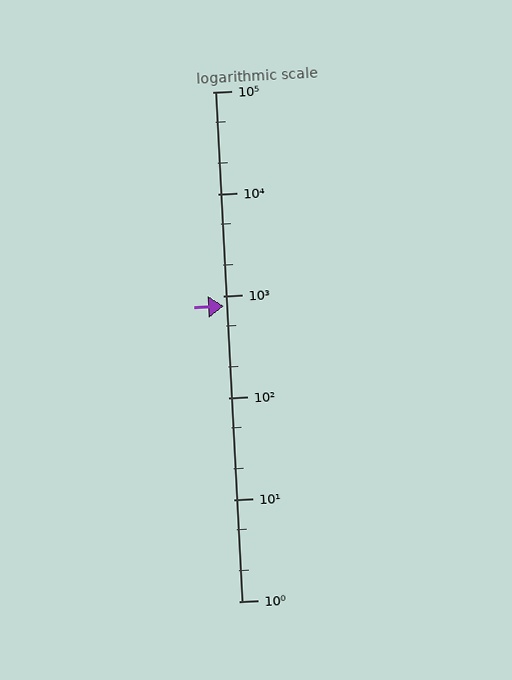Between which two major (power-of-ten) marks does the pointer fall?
The pointer is between 100 and 1000.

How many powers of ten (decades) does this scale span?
The scale spans 5 decades, from 1 to 100000.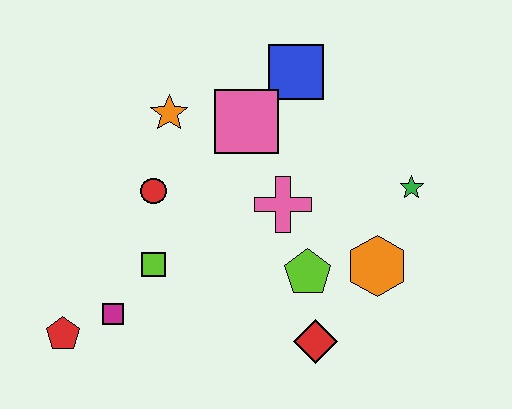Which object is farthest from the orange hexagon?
The red pentagon is farthest from the orange hexagon.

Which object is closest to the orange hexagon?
The lime pentagon is closest to the orange hexagon.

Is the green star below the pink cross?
No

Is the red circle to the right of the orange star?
No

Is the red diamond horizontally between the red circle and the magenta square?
No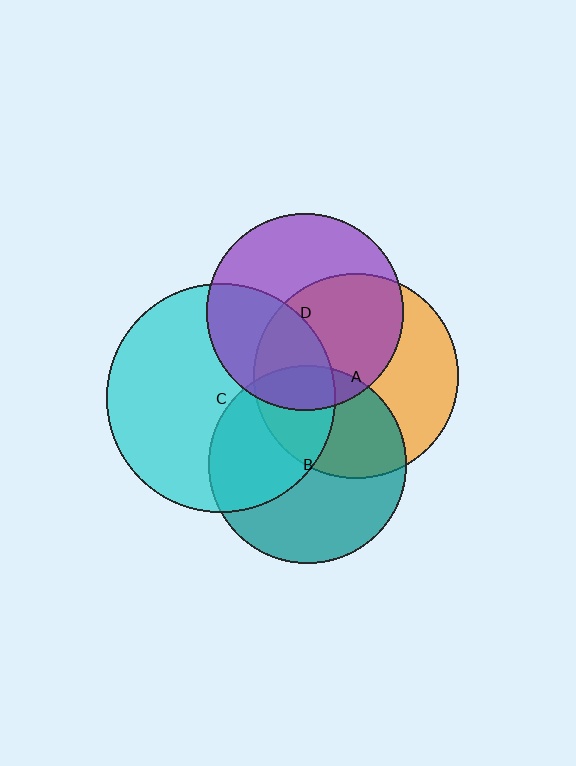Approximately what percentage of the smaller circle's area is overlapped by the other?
Approximately 50%.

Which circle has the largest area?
Circle C (cyan).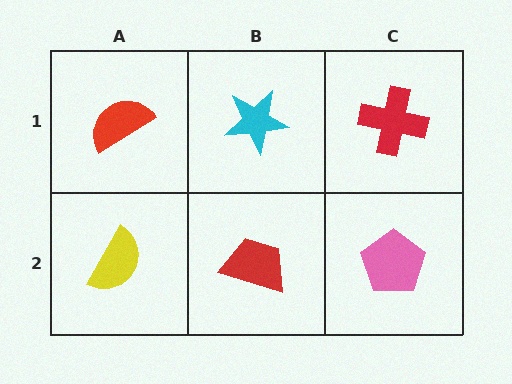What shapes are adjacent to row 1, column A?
A yellow semicircle (row 2, column A), a cyan star (row 1, column B).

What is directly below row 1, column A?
A yellow semicircle.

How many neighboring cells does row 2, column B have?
3.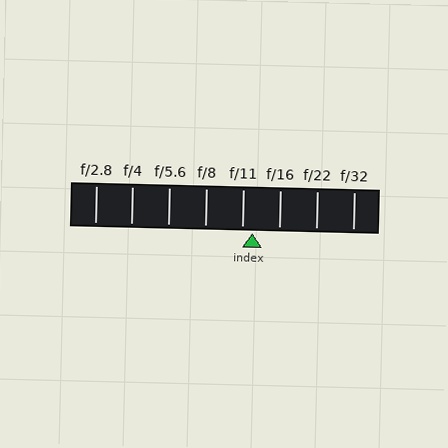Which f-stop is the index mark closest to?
The index mark is closest to f/11.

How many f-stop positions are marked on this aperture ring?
There are 8 f-stop positions marked.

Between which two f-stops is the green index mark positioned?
The index mark is between f/11 and f/16.